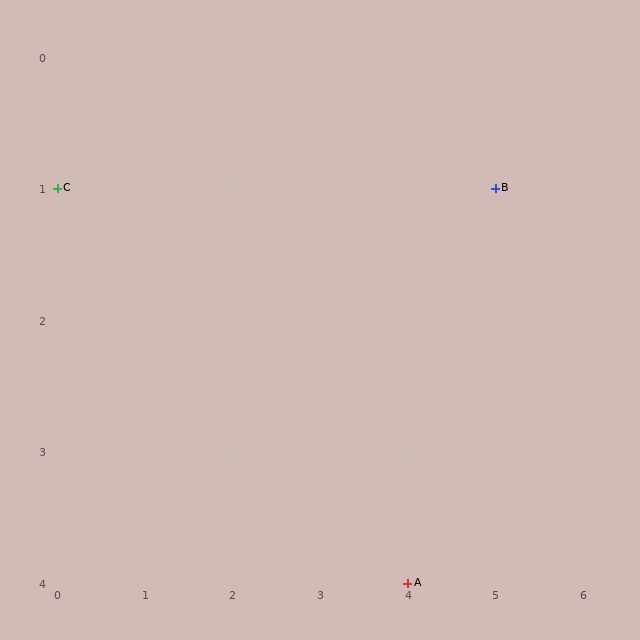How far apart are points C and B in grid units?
Points C and B are 5 columns apart.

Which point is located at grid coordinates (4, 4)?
Point A is at (4, 4).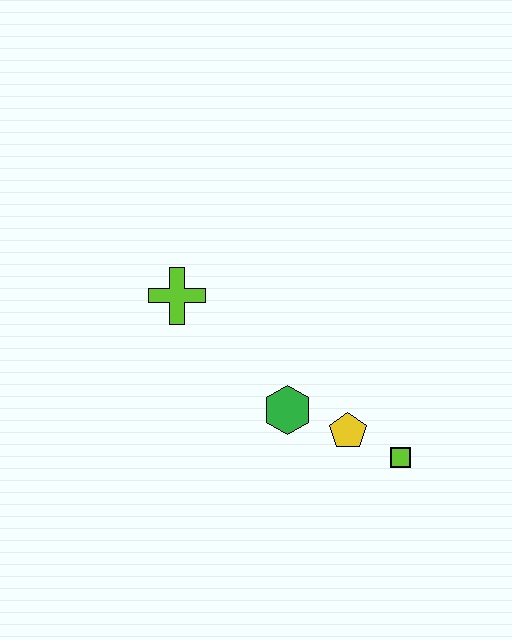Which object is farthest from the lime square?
The lime cross is farthest from the lime square.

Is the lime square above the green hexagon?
No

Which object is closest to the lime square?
The yellow pentagon is closest to the lime square.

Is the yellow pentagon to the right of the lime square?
No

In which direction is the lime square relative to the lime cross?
The lime square is to the right of the lime cross.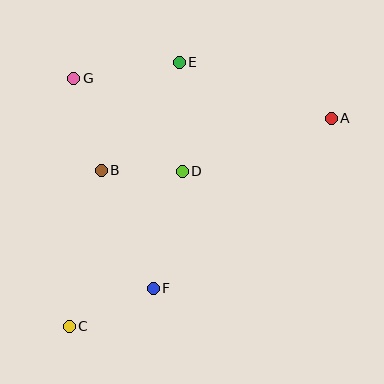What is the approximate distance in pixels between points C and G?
The distance between C and G is approximately 248 pixels.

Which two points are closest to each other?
Points B and D are closest to each other.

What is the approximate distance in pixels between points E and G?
The distance between E and G is approximately 107 pixels.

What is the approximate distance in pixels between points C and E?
The distance between C and E is approximately 286 pixels.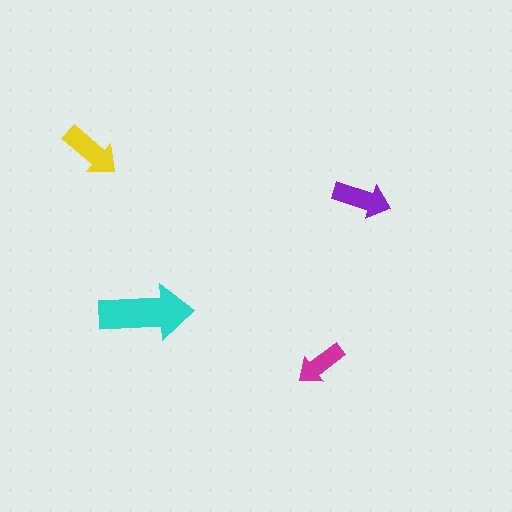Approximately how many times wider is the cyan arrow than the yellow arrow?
About 1.5 times wider.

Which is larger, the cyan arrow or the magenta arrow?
The cyan one.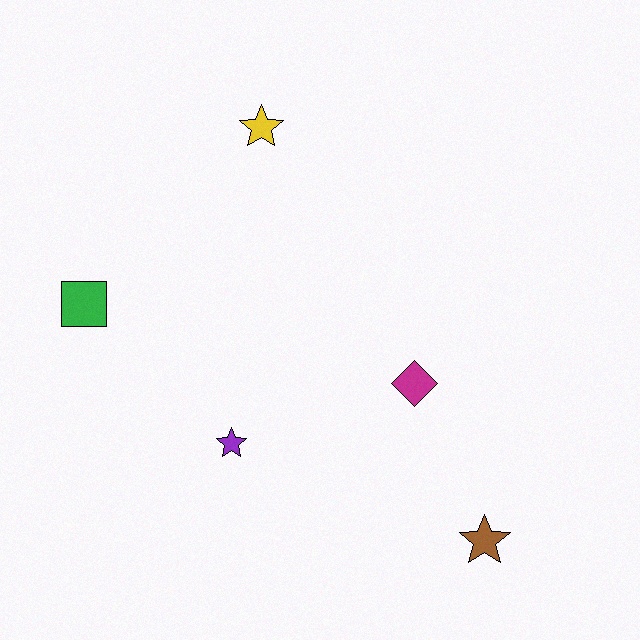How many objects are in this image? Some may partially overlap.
There are 5 objects.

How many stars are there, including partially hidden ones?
There are 3 stars.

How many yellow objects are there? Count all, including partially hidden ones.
There is 1 yellow object.